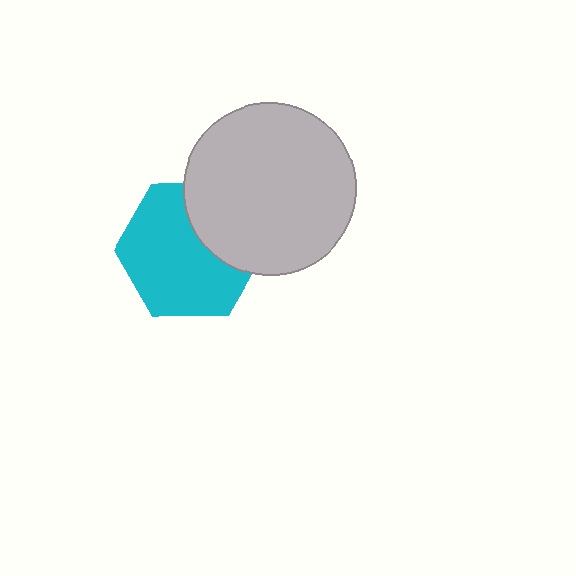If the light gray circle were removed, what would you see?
You would see the complete cyan hexagon.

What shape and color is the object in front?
The object in front is a light gray circle.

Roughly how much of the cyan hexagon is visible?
Most of it is visible (roughly 69%).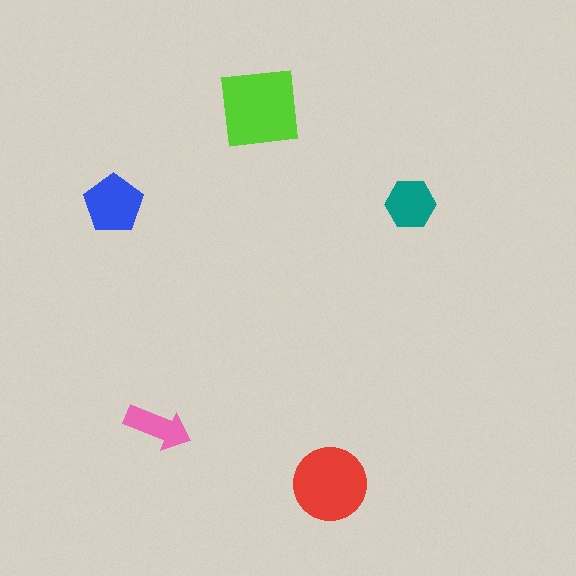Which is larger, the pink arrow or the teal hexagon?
The teal hexagon.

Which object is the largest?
The lime square.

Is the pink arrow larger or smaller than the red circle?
Smaller.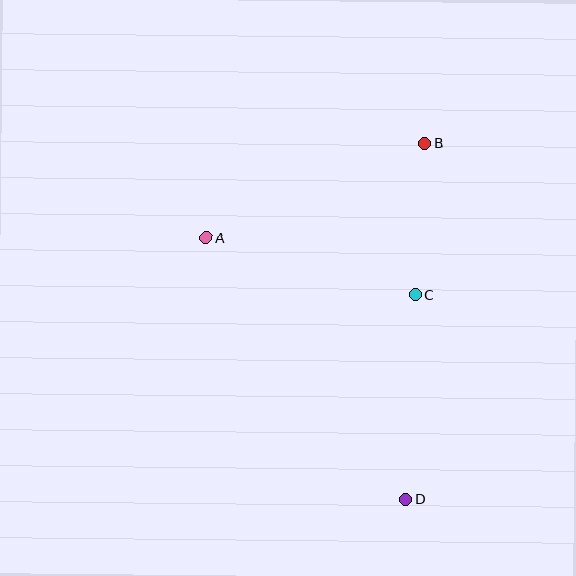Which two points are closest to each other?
Points B and C are closest to each other.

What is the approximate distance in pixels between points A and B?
The distance between A and B is approximately 238 pixels.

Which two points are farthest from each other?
Points B and D are farthest from each other.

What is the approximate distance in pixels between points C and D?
The distance between C and D is approximately 204 pixels.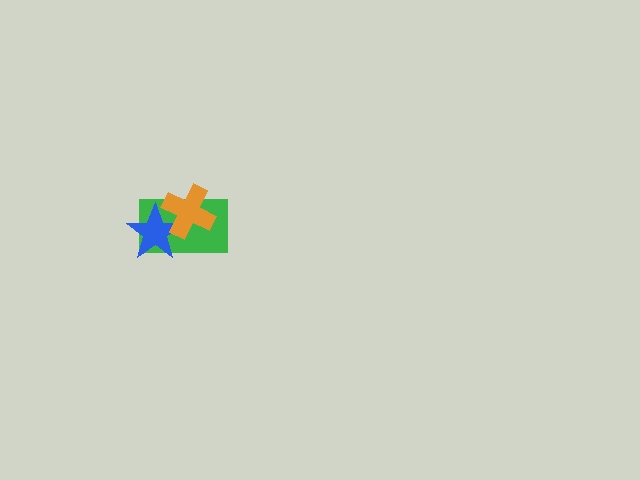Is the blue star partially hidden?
Yes, it is partially covered by another shape.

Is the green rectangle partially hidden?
Yes, it is partially covered by another shape.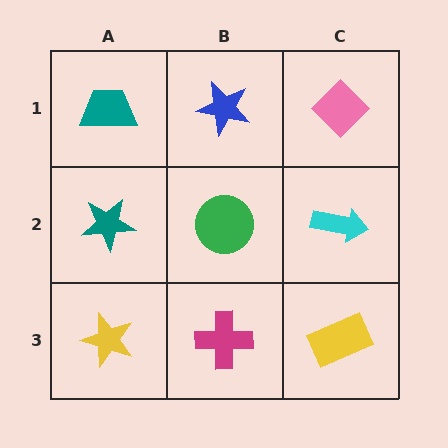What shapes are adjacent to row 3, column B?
A green circle (row 2, column B), a yellow star (row 3, column A), a yellow rectangle (row 3, column C).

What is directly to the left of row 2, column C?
A green circle.